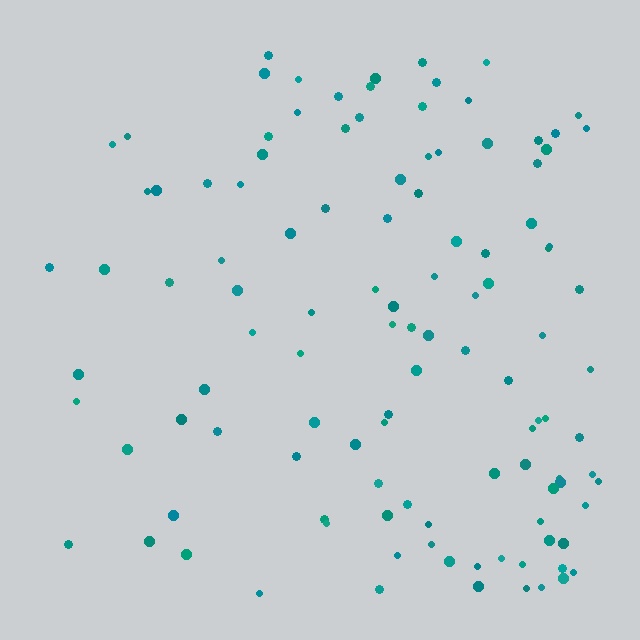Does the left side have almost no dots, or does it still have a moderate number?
Still a moderate number, just noticeably fewer than the right.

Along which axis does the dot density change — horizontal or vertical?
Horizontal.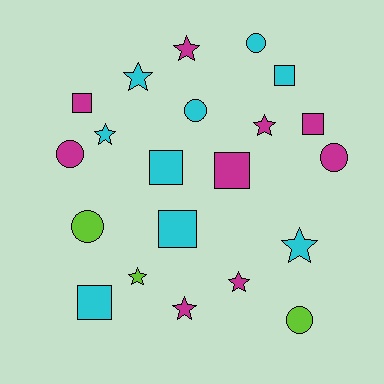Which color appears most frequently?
Cyan, with 9 objects.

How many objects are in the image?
There are 21 objects.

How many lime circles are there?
There are 2 lime circles.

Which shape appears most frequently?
Star, with 8 objects.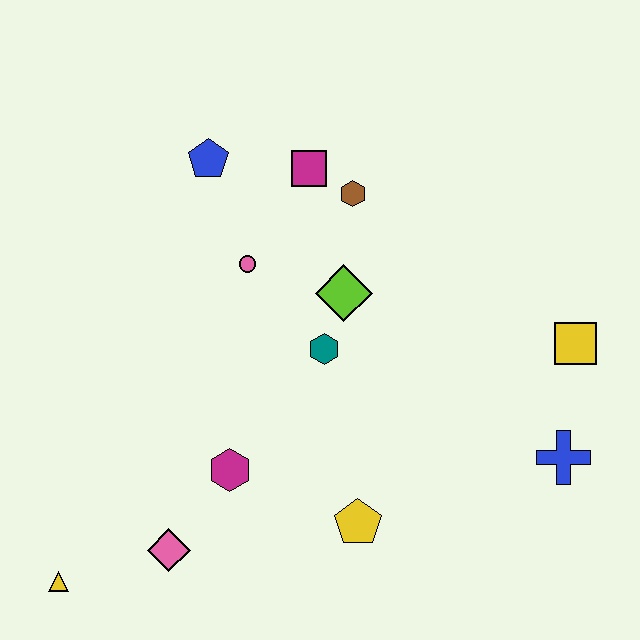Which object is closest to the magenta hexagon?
The pink diamond is closest to the magenta hexagon.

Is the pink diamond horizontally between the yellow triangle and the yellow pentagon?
Yes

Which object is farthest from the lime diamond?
The yellow triangle is farthest from the lime diamond.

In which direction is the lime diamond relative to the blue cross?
The lime diamond is to the left of the blue cross.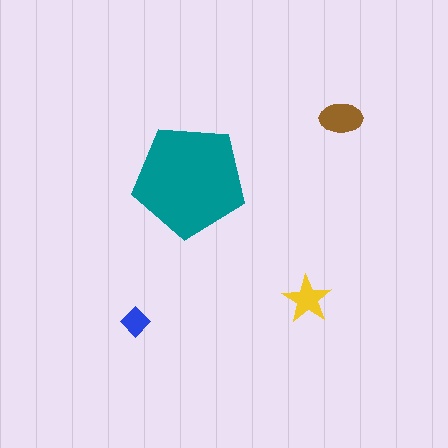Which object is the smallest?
The blue diamond.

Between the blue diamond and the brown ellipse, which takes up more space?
The brown ellipse.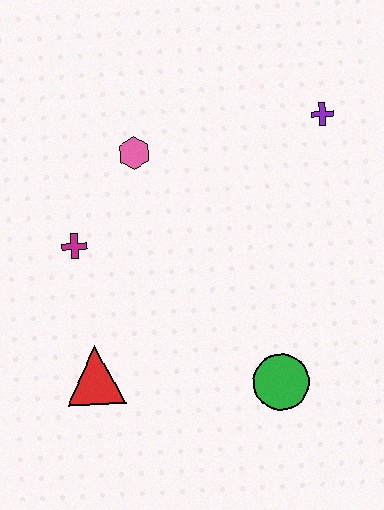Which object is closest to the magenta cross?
The pink hexagon is closest to the magenta cross.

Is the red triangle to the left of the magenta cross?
No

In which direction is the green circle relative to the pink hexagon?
The green circle is below the pink hexagon.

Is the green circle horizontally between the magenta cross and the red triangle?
No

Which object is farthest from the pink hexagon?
The green circle is farthest from the pink hexagon.